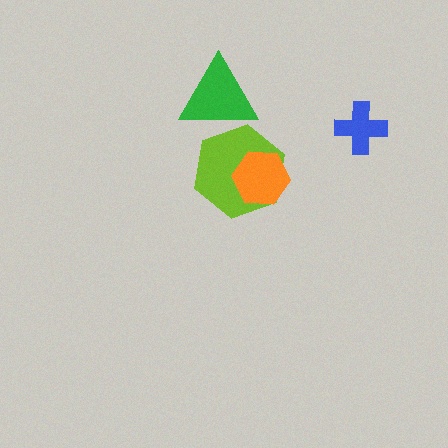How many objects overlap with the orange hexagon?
1 object overlaps with the orange hexagon.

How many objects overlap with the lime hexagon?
2 objects overlap with the lime hexagon.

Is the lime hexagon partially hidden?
Yes, it is partially covered by another shape.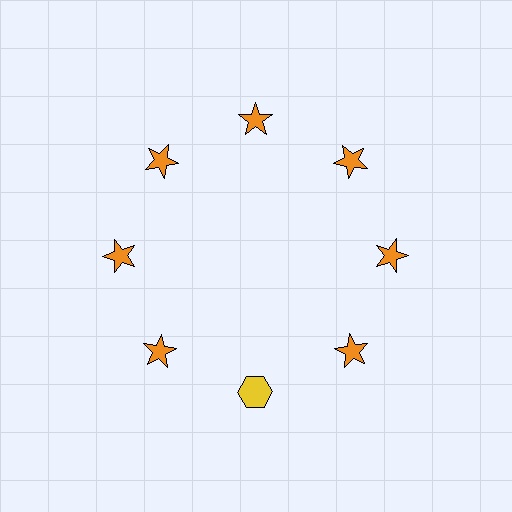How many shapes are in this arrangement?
There are 8 shapes arranged in a ring pattern.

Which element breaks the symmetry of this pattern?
The yellow hexagon at roughly the 6 o'clock position breaks the symmetry. All other shapes are orange stars.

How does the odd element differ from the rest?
It differs in both color (yellow instead of orange) and shape (hexagon instead of star).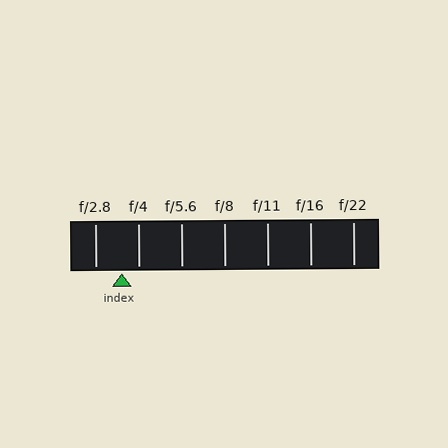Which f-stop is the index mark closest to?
The index mark is closest to f/4.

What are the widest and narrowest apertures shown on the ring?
The widest aperture shown is f/2.8 and the narrowest is f/22.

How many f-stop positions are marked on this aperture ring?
There are 7 f-stop positions marked.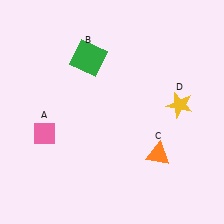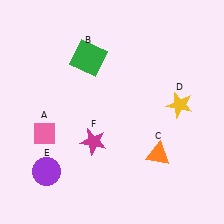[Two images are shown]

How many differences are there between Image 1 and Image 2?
There are 2 differences between the two images.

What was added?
A purple circle (E), a magenta star (F) were added in Image 2.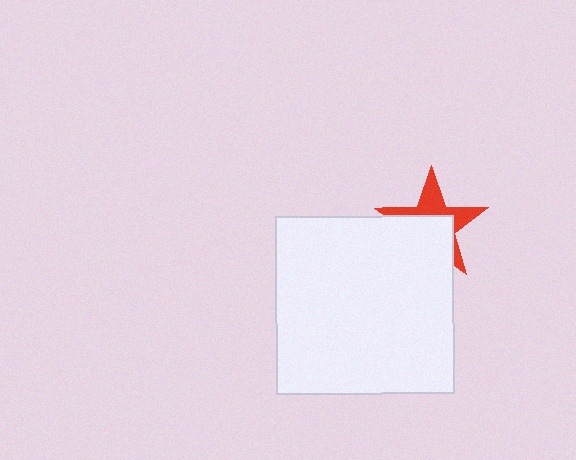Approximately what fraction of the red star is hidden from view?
Roughly 55% of the red star is hidden behind the white square.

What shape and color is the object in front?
The object in front is a white square.